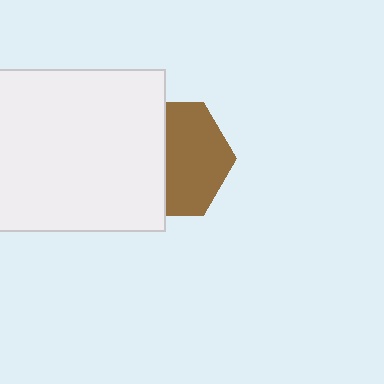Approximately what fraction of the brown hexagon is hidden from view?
Roughly 44% of the brown hexagon is hidden behind the white rectangle.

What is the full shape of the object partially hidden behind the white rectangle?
The partially hidden object is a brown hexagon.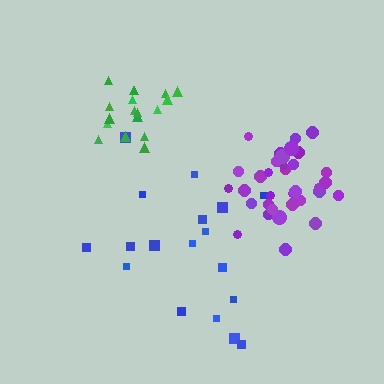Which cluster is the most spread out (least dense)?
Blue.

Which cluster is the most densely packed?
Purple.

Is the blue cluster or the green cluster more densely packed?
Green.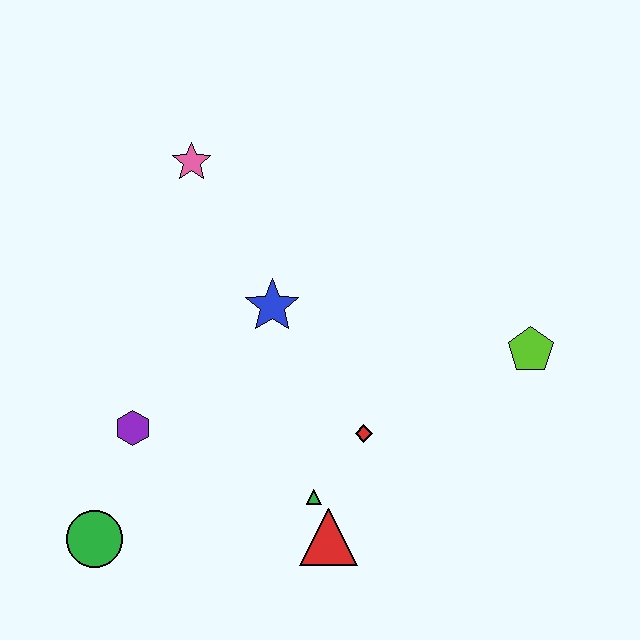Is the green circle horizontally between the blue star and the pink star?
No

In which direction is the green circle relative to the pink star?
The green circle is below the pink star.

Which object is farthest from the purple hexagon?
The lime pentagon is farthest from the purple hexagon.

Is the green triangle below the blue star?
Yes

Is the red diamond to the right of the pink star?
Yes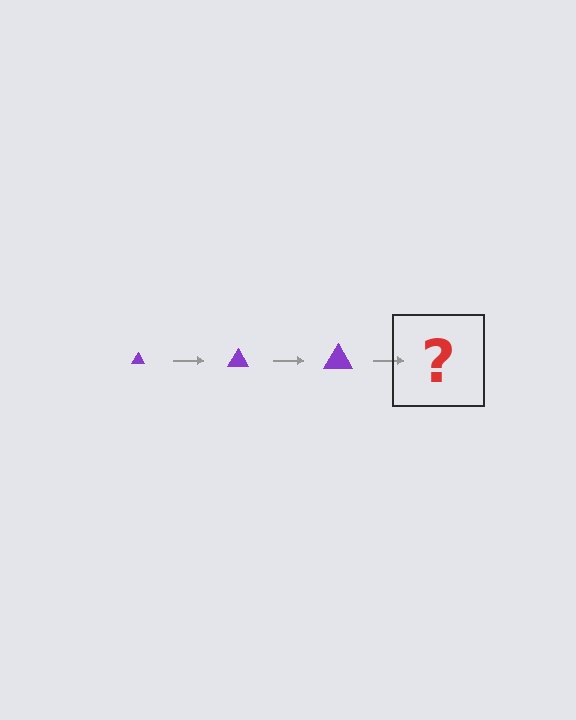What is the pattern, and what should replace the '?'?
The pattern is that the triangle gets progressively larger each step. The '?' should be a purple triangle, larger than the previous one.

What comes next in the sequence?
The next element should be a purple triangle, larger than the previous one.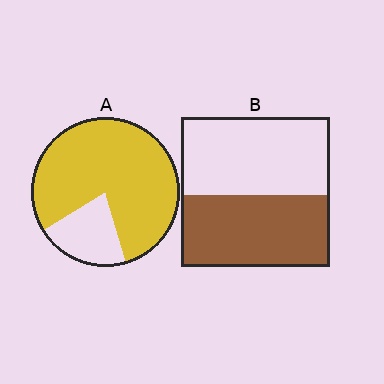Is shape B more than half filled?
Roughly half.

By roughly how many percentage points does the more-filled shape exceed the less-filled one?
By roughly 30 percentage points (A over B).